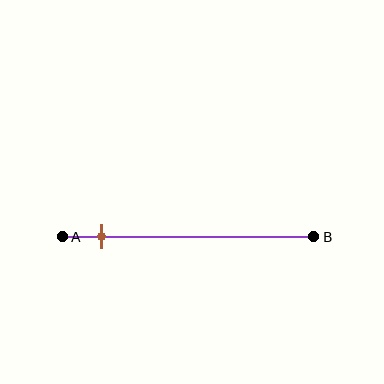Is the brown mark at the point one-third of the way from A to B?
No, the mark is at about 15% from A, not at the 33% one-third point.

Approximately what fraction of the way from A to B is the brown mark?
The brown mark is approximately 15% of the way from A to B.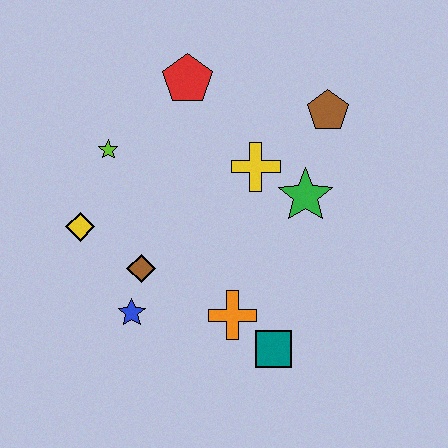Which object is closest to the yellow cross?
The green star is closest to the yellow cross.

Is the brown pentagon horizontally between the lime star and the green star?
No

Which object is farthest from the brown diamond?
The brown pentagon is farthest from the brown diamond.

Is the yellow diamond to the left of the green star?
Yes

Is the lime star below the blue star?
No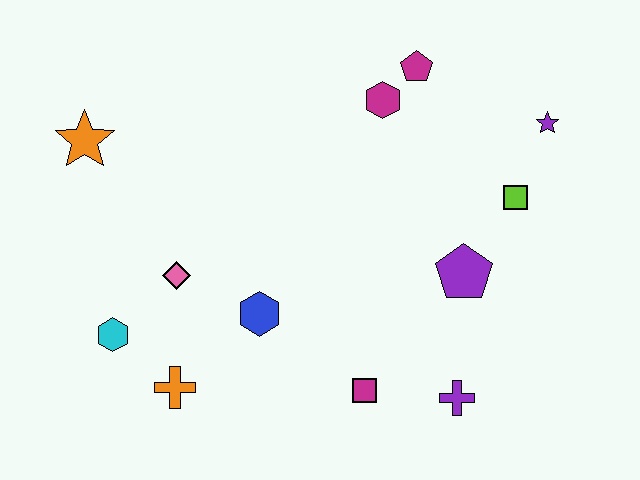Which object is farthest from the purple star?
The cyan hexagon is farthest from the purple star.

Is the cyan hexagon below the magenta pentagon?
Yes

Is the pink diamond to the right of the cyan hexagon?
Yes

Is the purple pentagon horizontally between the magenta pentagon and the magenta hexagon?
No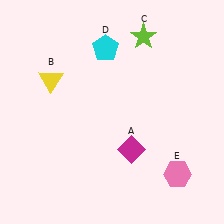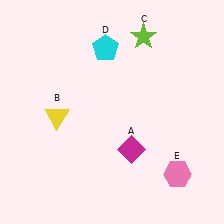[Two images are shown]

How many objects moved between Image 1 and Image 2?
1 object moved between the two images.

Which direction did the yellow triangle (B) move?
The yellow triangle (B) moved down.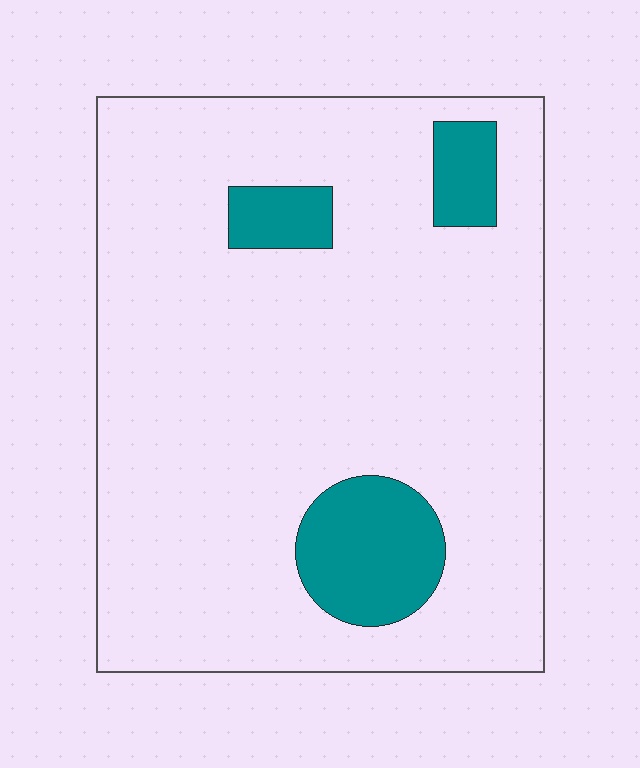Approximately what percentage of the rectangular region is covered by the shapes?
Approximately 10%.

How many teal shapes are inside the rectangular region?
3.